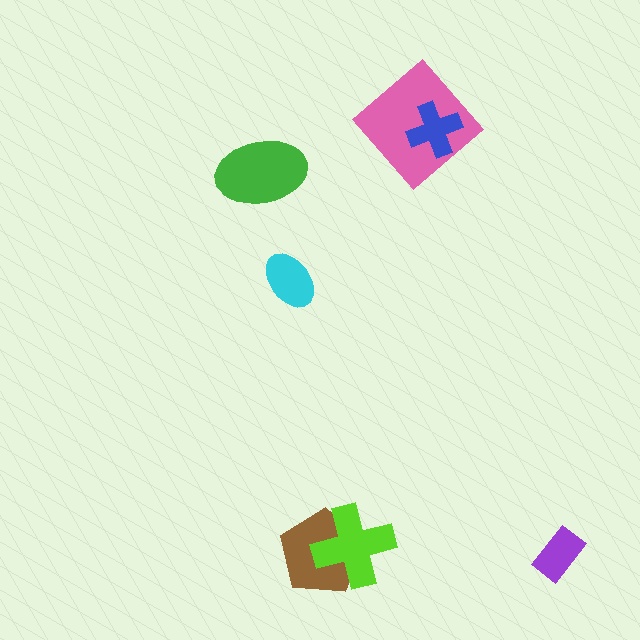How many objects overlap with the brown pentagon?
1 object overlaps with the brown pentagon.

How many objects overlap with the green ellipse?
0 objects overlap with the green ellipse.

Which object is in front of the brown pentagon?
The lime cross is in front of the brown pentagon.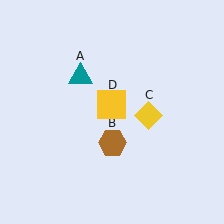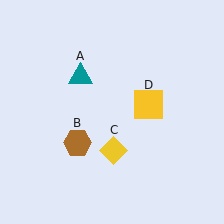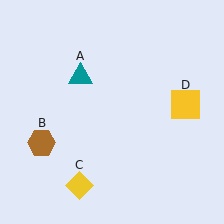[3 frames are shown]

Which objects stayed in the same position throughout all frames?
Teal triangle (object A) remained stationary.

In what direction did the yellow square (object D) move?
The yellow square (object D) moved right.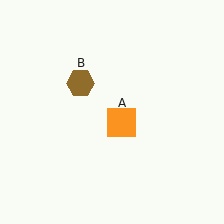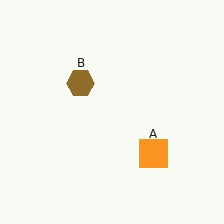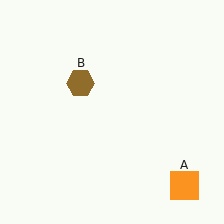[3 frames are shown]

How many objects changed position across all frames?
1 object changed position: orange square (object A).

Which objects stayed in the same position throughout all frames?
Brown hexagon (object B) remained stationary.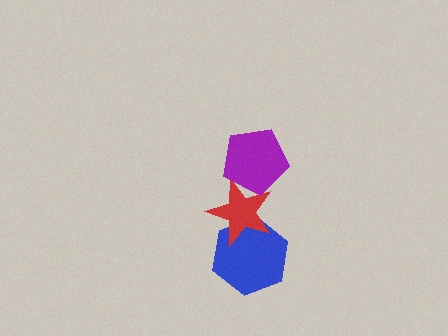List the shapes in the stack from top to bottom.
From top to bottom: the purple pentagon, the red star, the blue hexagon.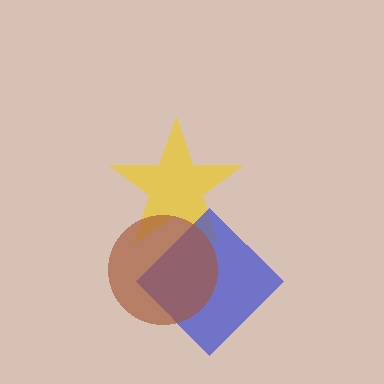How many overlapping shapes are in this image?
There are 3 overlapping shapes in the image.